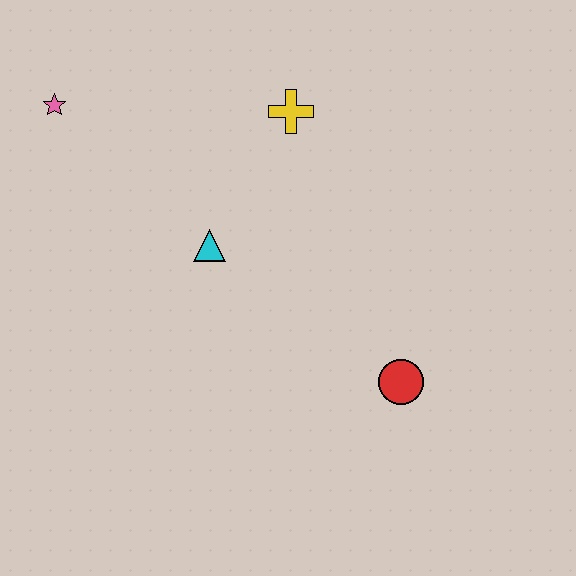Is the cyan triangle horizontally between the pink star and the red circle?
Yes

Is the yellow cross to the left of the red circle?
Yes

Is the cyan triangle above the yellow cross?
No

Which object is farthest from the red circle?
The pink star is farthest from the red circle.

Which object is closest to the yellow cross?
The cyan triangle is closest to the yellow cross.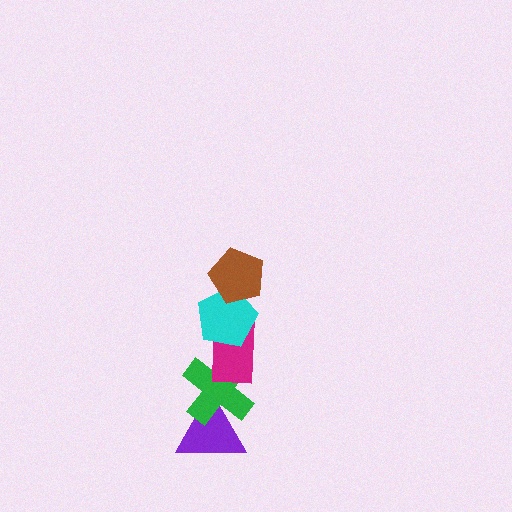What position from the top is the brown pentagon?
The brown pentagon is 1st from the top.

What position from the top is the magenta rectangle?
The magenta rectangle is 3rd from the top.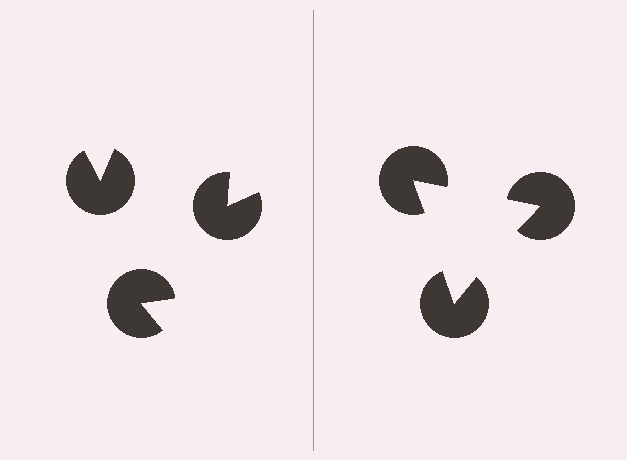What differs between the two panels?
The pac-man discs are positioned identically on both sides; only the wedge orientations differ. On the right they align to a triangle; on the left they are misaligned.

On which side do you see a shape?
An illusory triangle appears on the right side. On the left side the wedge cuts are rotated, so no coherent shape forms.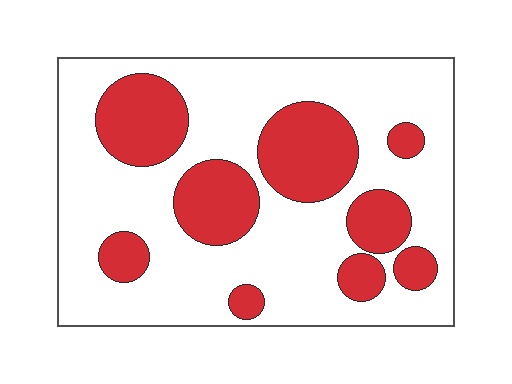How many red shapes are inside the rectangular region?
9.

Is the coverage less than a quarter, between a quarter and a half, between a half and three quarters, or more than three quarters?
Between a quarter and a half.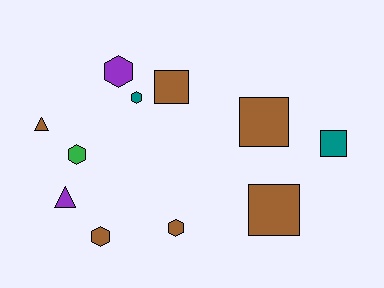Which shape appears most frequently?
Hexagon, with 5 objects.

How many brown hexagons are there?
There are 2 brown hexagons.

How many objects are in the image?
There are 11 objects.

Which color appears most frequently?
Brown, with 6 objects.